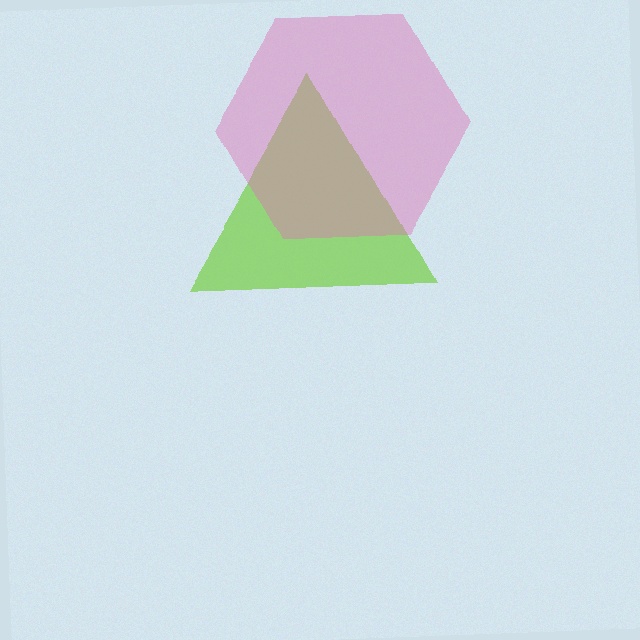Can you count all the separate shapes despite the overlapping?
Yes, there are 2 separate shapes.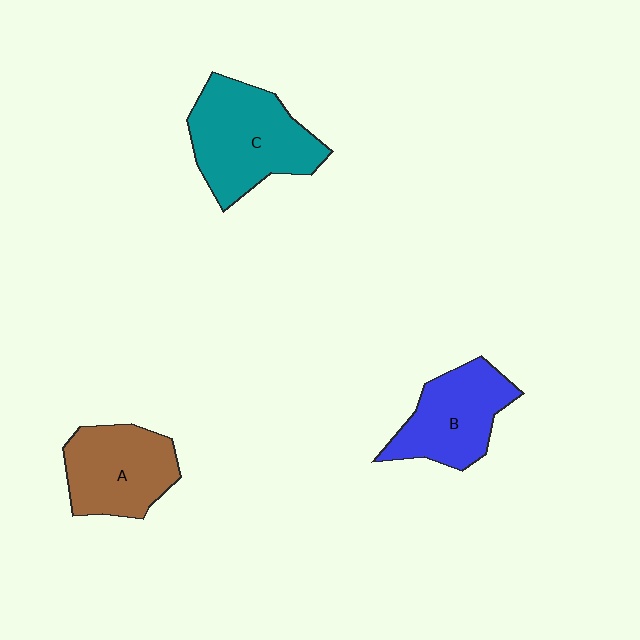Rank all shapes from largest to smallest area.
From largest to smallest: C (teal), A (brown), B (blue).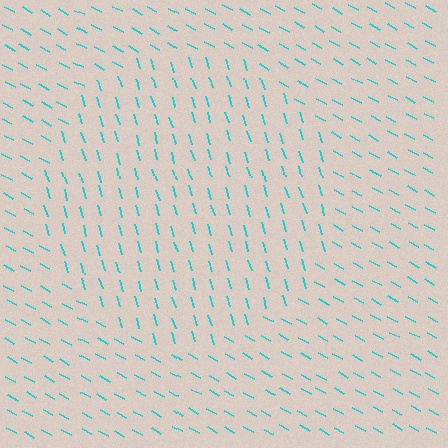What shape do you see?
I see a circle.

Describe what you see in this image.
The image is filled with small cyan line segments. A circle region in the image has lines oriented differently from the surrounding lines, creating a visible texture boundary.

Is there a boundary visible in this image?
Yes, there is a texture boundary formed by a change in line orientation.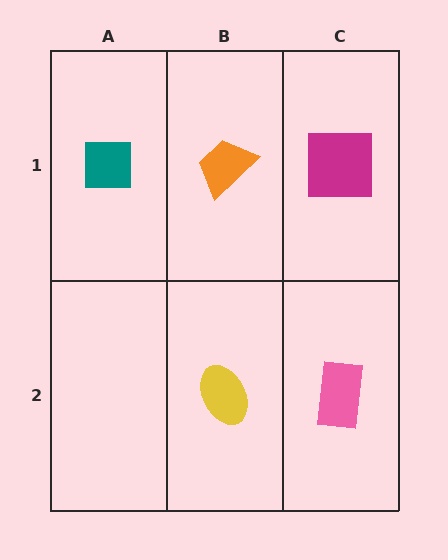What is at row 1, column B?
An orange trapezoid.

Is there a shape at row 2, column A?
No, that cell is empty.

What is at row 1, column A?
A teal square.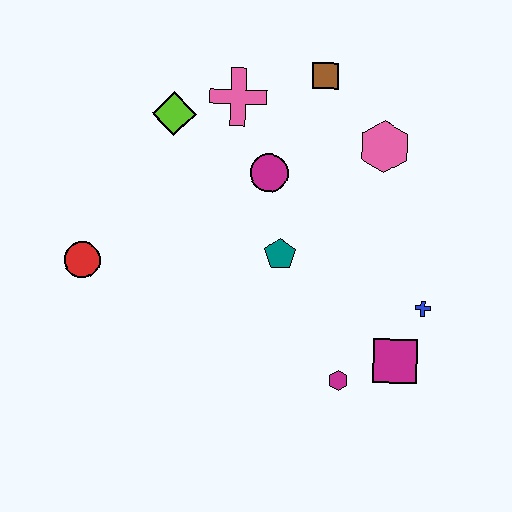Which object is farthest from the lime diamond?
The magenta square is farthest from the lime diamond.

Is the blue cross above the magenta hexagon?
Yes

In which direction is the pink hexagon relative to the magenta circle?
The pink hexagon is to the right of the magenta circle.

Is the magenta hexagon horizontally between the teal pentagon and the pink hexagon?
Yes